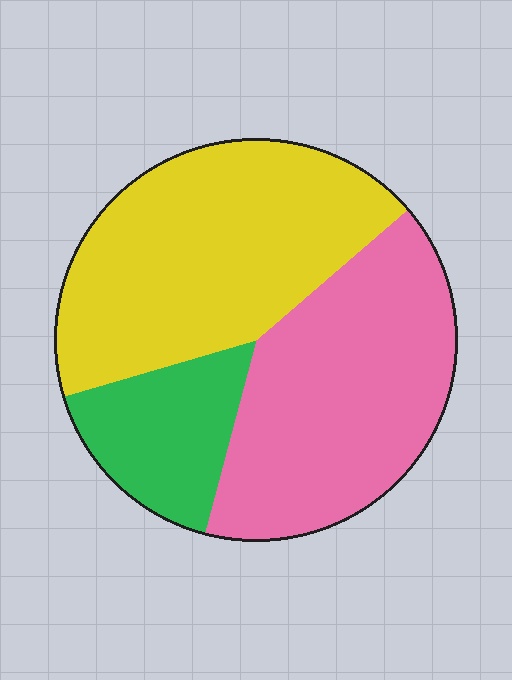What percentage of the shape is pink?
Pink covers roughly 40% of the shape.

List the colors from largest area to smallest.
From largest to smallest: yellow, pink, green.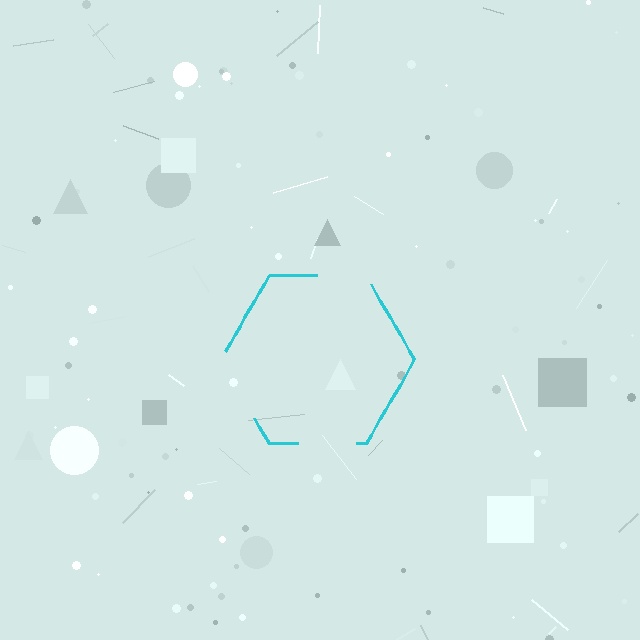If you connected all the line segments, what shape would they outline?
They would outline a hexagon.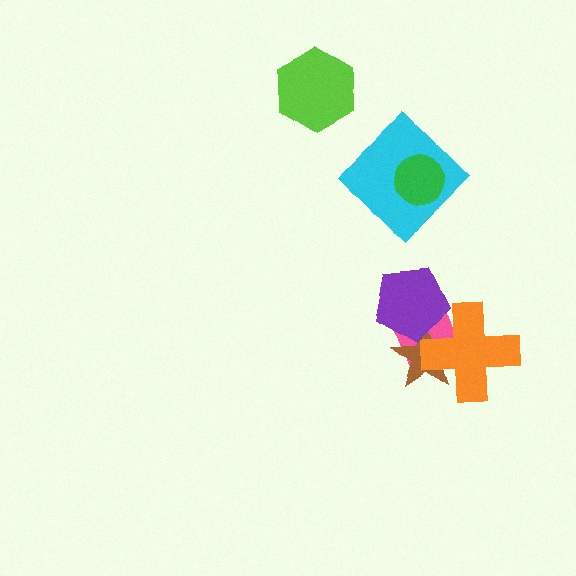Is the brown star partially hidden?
Yes, it is partially covered by another shape.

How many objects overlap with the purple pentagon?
3 objects overlap with the purple pentagon.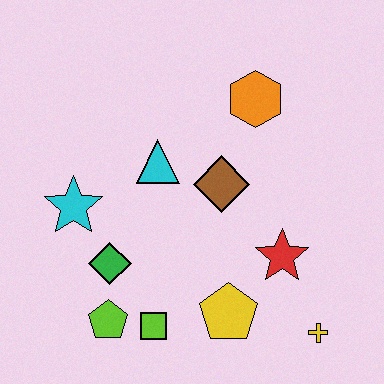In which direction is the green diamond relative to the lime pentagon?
The green diamond is above the lime pentagon.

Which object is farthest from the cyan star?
The yellow cross is farthest from the cyan star.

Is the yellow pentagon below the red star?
Yes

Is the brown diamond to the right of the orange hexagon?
No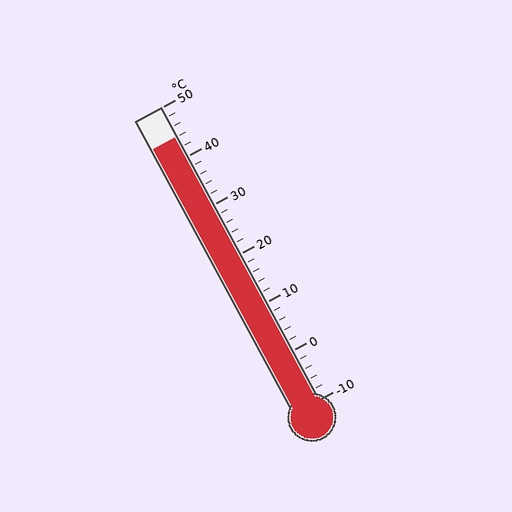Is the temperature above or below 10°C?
The temperature is above 10°C.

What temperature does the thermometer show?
The thermometer shows approximately 44°C.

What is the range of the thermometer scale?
The thermometer scale ranges from -10°C to 50°C.